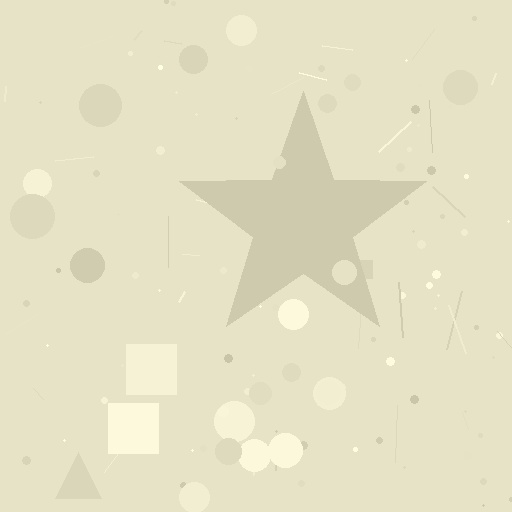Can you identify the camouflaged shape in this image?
The camouflaged shape is a star.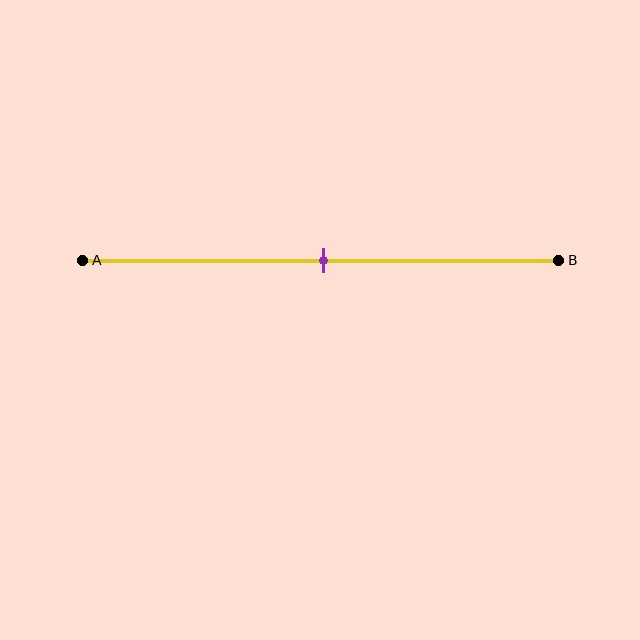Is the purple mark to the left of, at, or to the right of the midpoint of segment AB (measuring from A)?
The purple mark is approximately at the midpoint of segment AB.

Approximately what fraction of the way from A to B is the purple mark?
The purple mark is approximately 50% of the way from A to B.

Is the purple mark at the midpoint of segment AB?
Yes, the mark is approximately at the midpoint.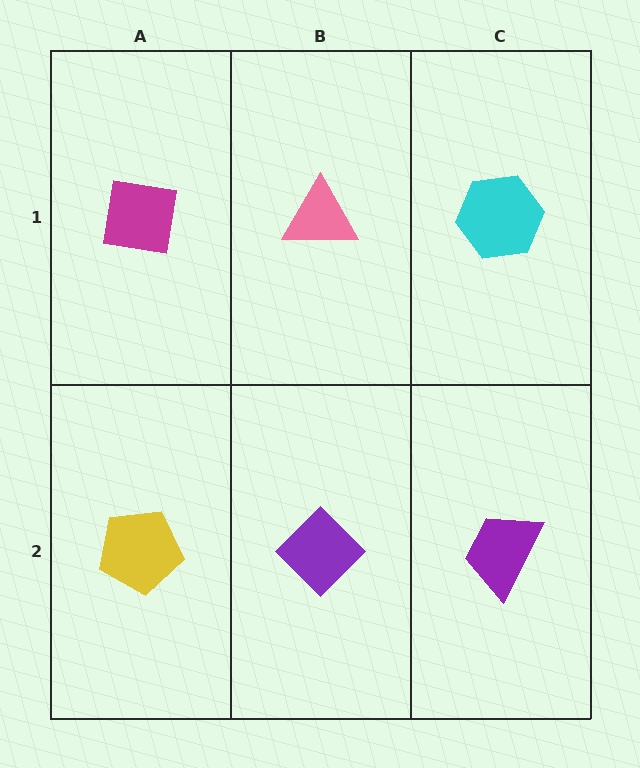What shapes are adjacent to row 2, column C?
A cyan hexagon (row 1, column C), a purple diamond (row 2, column B).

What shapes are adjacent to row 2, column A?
A magenta square (row 1, column A), a purple diamond (row 2, column B).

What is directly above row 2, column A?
A magenta square.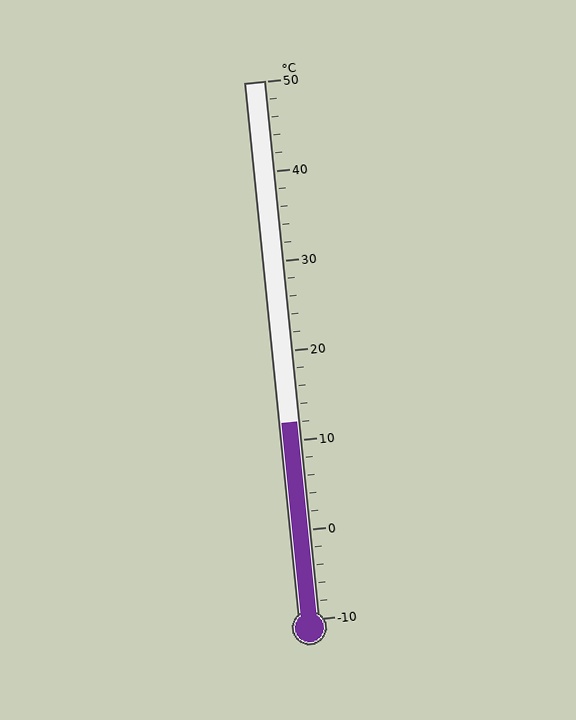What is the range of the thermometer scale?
The thermometer scale ranges from -10°C to 50°C.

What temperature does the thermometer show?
The thermometer shows approximately 12°C.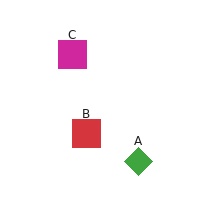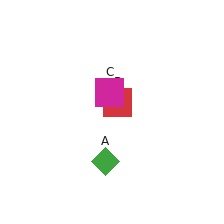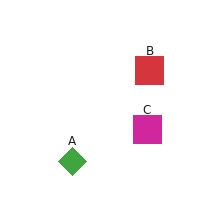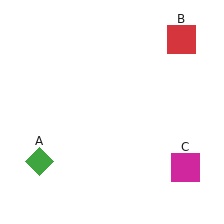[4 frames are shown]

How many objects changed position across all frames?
3 objects changed position: green diamond (object A), red square (object B), magenta square (object C).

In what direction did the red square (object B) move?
The red square (object B) moved up and to the right.